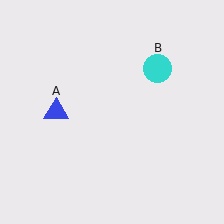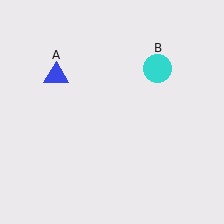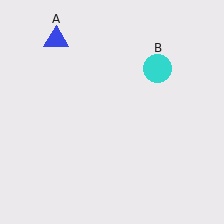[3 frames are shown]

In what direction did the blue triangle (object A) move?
The blue triangle (object A) moved up.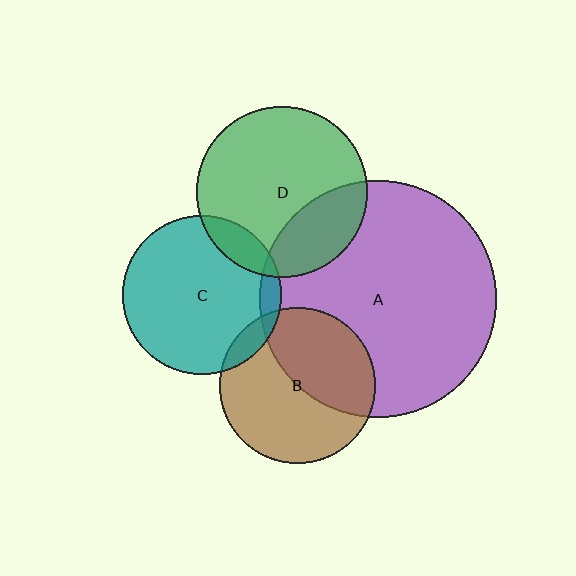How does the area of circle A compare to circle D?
Approximately 1.9 times.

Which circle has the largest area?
Circle A (purple).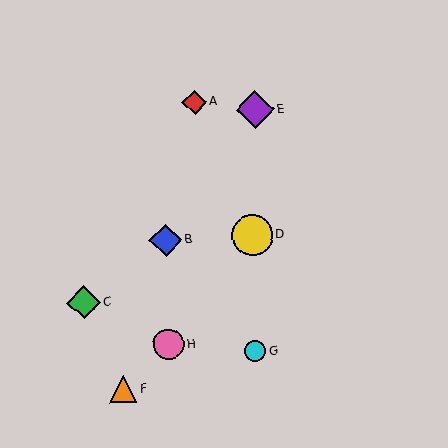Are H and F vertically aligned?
No, H is at x≈169 and F is at x≈123.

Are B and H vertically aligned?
Yes, both are at x≈165.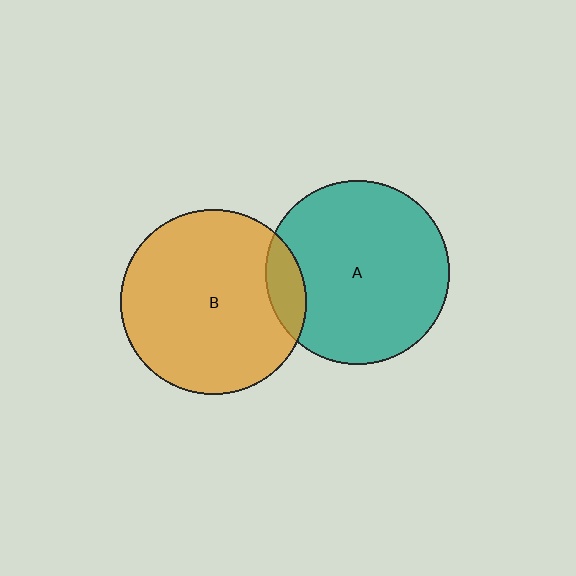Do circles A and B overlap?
Yes.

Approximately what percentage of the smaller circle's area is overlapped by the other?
Approximately 10%.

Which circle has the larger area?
Circle B (orange).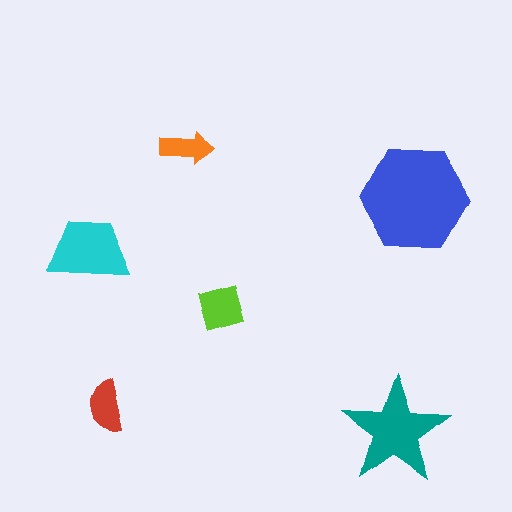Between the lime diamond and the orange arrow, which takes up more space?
The lime diamond.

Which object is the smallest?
The orange arrow.